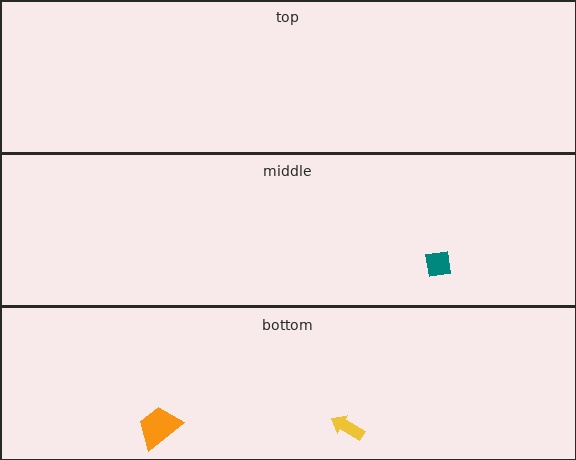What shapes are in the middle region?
The teal square.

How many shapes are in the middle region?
1.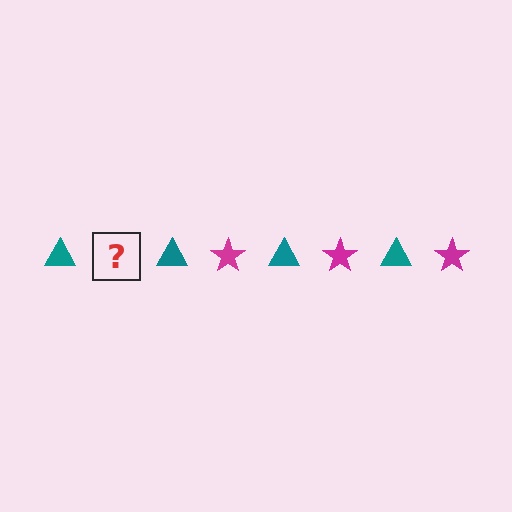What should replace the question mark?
The question mark should be replaced with a magenta star.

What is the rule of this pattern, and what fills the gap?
The rule is that the pattern alternates between teal triangle and magenta star. The gap should be filled with a magenta star.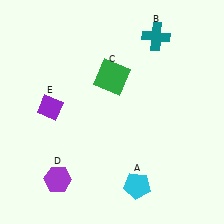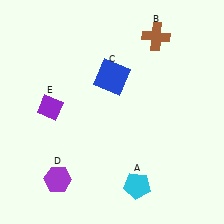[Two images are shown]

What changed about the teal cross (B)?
In Image 1, B is teal. In Image 2, it changed to brown.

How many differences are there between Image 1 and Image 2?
There are 2 differences between the two images.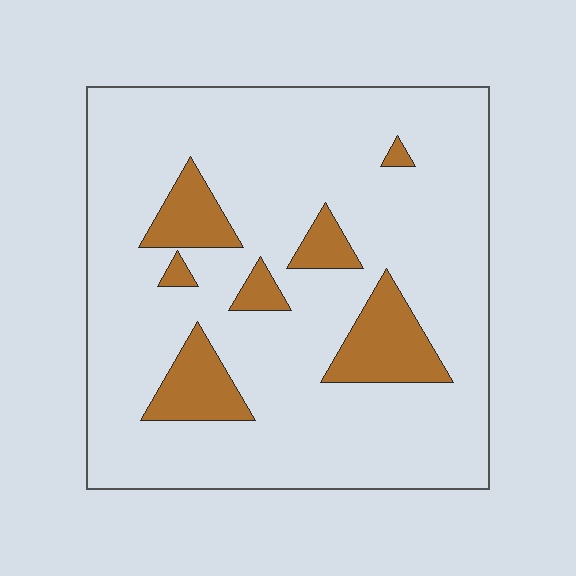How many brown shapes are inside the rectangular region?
7.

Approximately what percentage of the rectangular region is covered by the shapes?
Approximately 15%.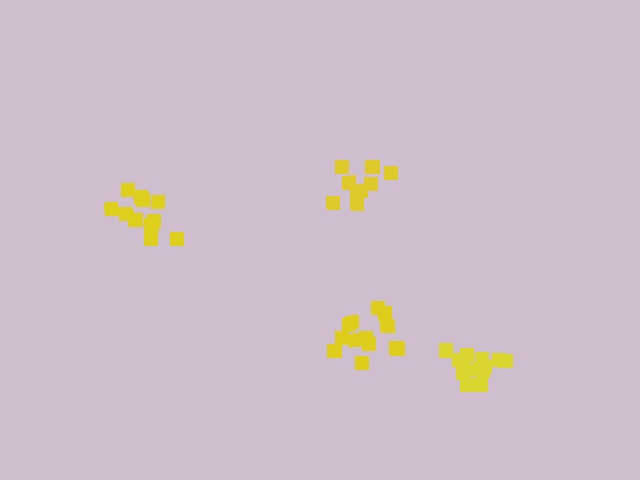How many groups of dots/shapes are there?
There are 4 groups.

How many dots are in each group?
Group 1: 13 dots, Group 2: 11 dots, Group 3: 9 dots, Group 4: 13 dots (46 total).